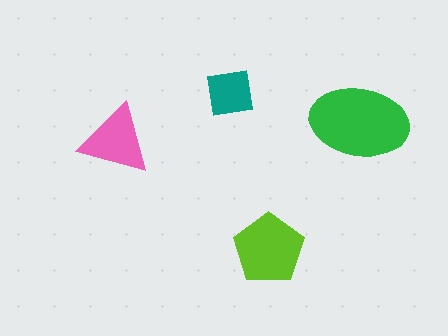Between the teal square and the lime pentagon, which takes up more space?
The lime pentagon.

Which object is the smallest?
The teal square.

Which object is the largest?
The green ellipse.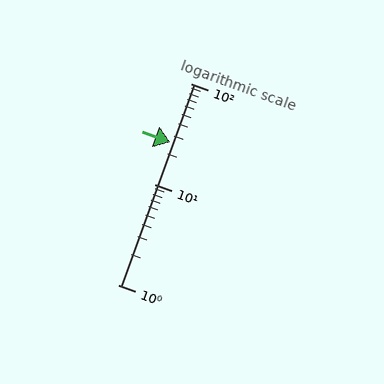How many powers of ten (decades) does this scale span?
The scale spans 2 decades, from 1 to 100.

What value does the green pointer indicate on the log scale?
The pointer indicates approximately 26.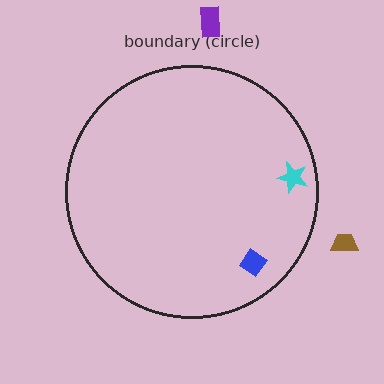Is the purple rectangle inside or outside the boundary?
Outside.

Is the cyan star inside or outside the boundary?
Inside.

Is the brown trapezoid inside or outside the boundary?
Outside.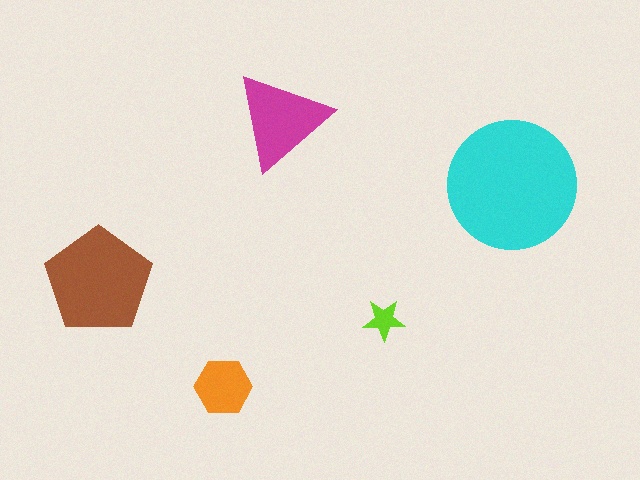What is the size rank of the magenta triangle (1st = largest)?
3rd.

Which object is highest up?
The magenta triangle is topmost.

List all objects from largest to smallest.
The cyan circle, the brown pentagon, the magenta triangle, the orange hexagon, the lime star.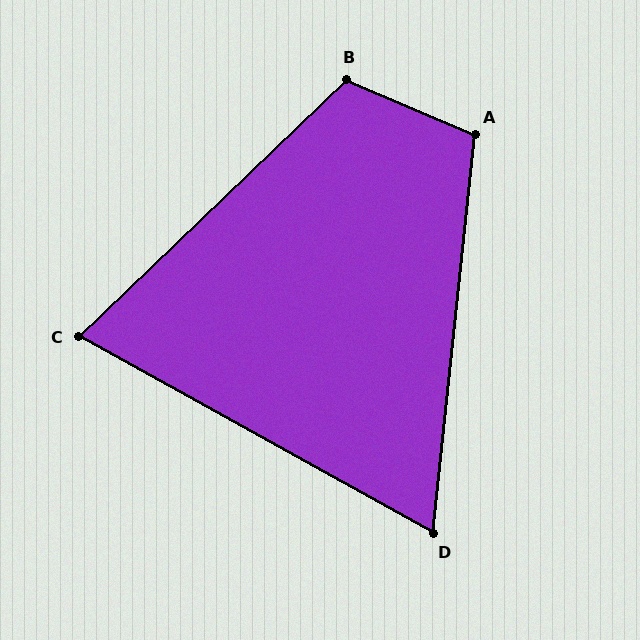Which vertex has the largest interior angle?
B, at approximately 113 degrees.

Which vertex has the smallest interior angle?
D, at approximately 67 degrees.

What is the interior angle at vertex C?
Approximately 73 degrees (acute).